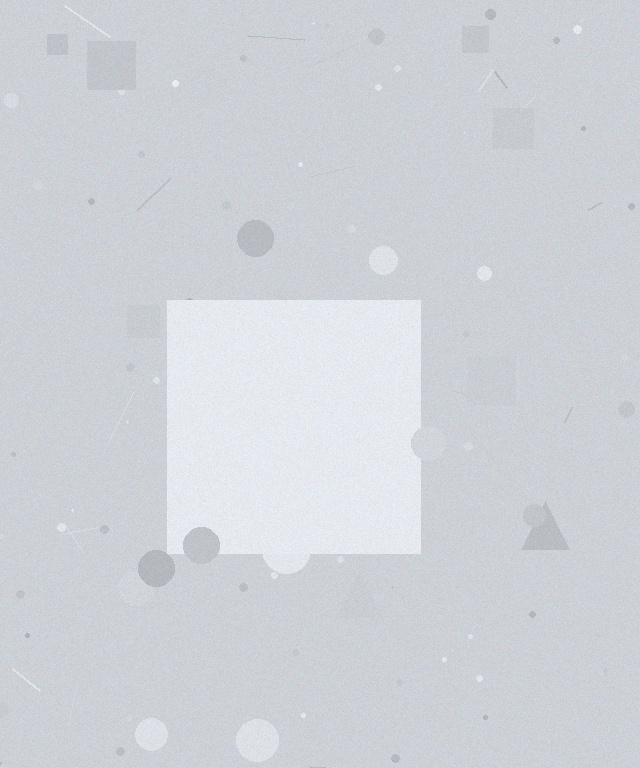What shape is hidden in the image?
A square is hidden in the image.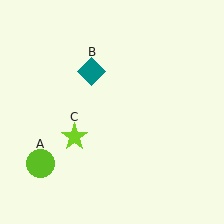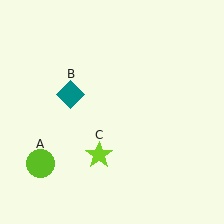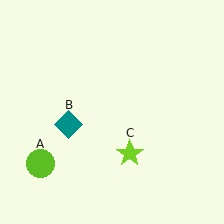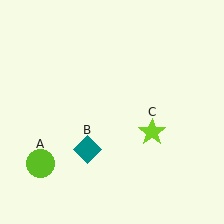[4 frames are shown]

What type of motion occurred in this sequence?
The teal diamond (object B), lime star (object C) rotated counterclockwise around the center of the scene.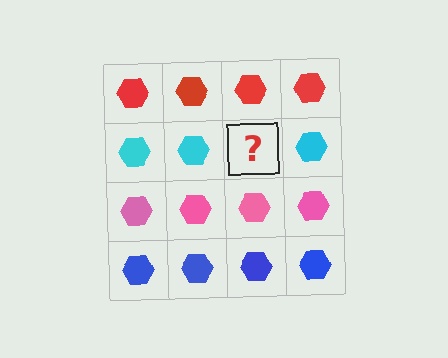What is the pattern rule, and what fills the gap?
The rule is that each row has a consistent color. The gap should be filled with a cyan hexagon.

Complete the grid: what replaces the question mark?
The question mark should be replaced with a cyan hexagon.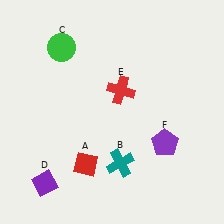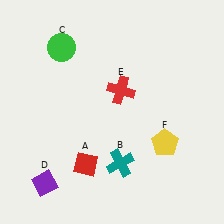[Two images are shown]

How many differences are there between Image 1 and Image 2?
There is 1 difference between the two images.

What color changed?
The pentagon (F) changed from purple in Image 1 to yellow in Image 2.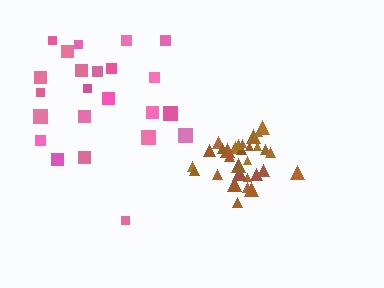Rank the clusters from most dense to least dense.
brown, pink.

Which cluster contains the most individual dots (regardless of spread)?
Brown (30).